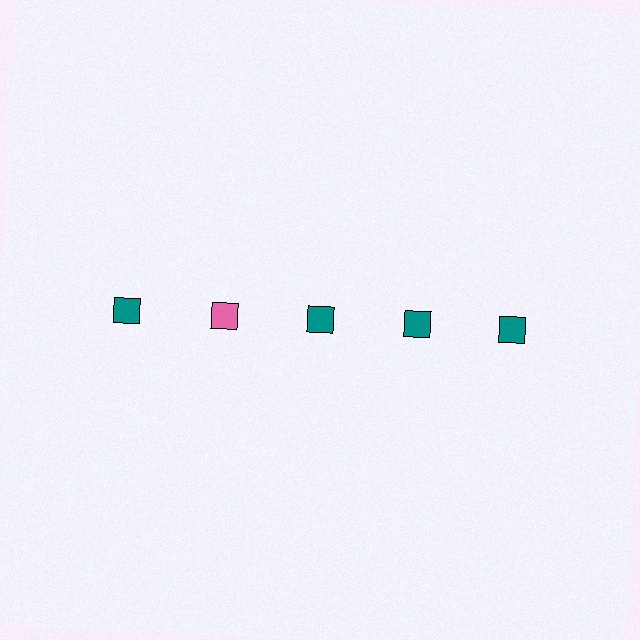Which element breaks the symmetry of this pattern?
The pink square in the top row, second from left column breaks the symmetry. All other shapes are teal squares.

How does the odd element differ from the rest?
It has a different color: pink instead of teal.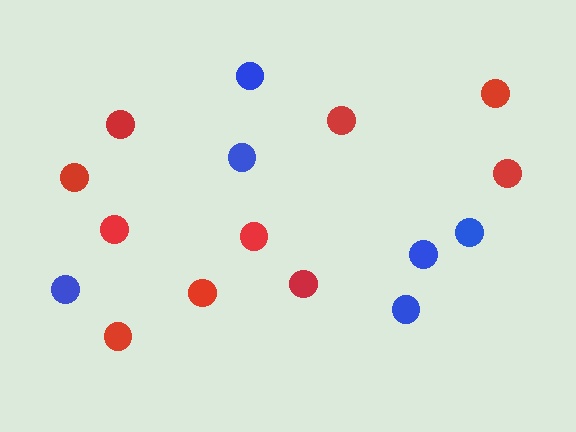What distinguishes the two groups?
There are 2 groups: one group of blue circles (6) and one group of red circles (10).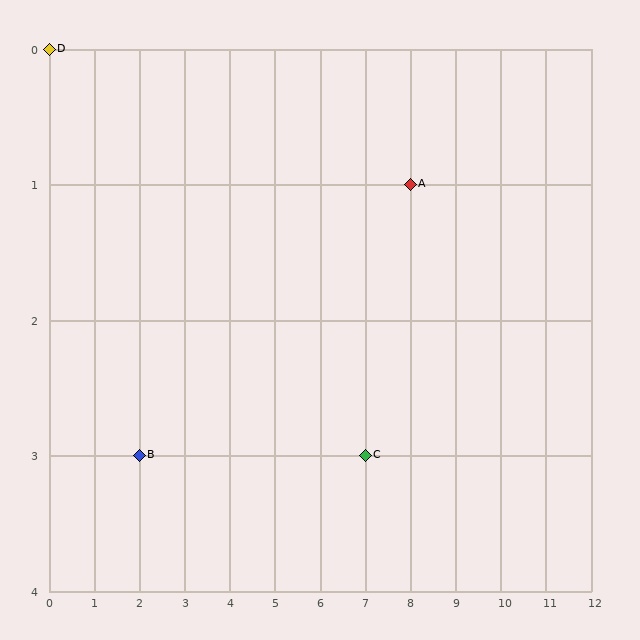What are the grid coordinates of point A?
Point A is at grid coordinates (8, 1).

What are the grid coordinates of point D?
Point D is at grid coordinates (0, 0).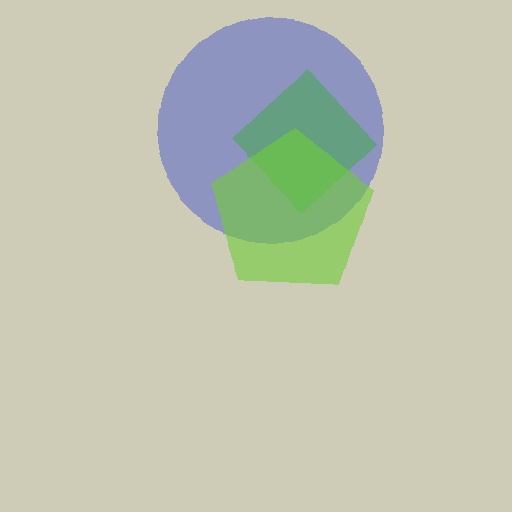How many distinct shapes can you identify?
There are 3 distinct shapes: a blue circle, a green diamond, a lime pentagon.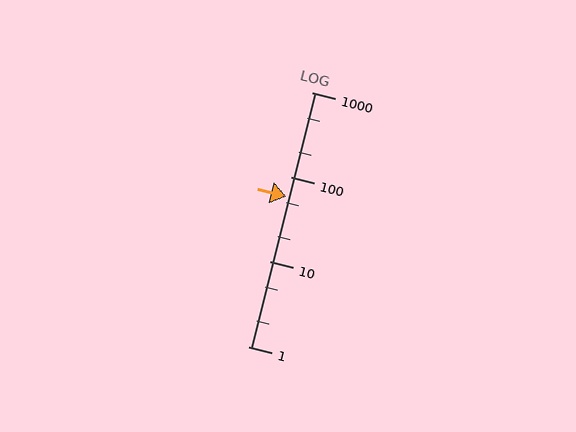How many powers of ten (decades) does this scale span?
The scale spans 3 decades, from 1 to 1000.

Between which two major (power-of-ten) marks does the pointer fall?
The pointer is between 10 and 100.